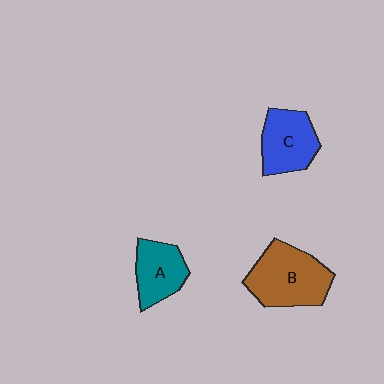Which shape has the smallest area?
Shape A (teal).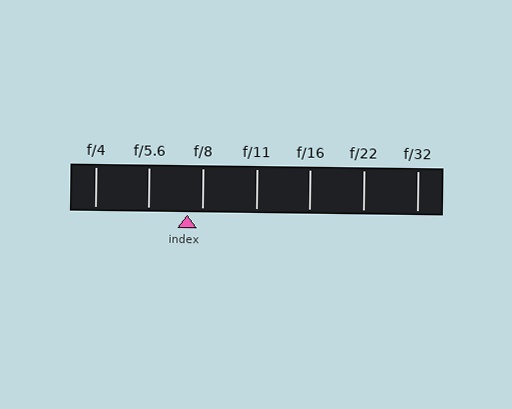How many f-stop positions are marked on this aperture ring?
There are 7 f-stop positions marked.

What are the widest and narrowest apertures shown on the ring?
The widest aperture shown is f/4 and the narrowest is f/32.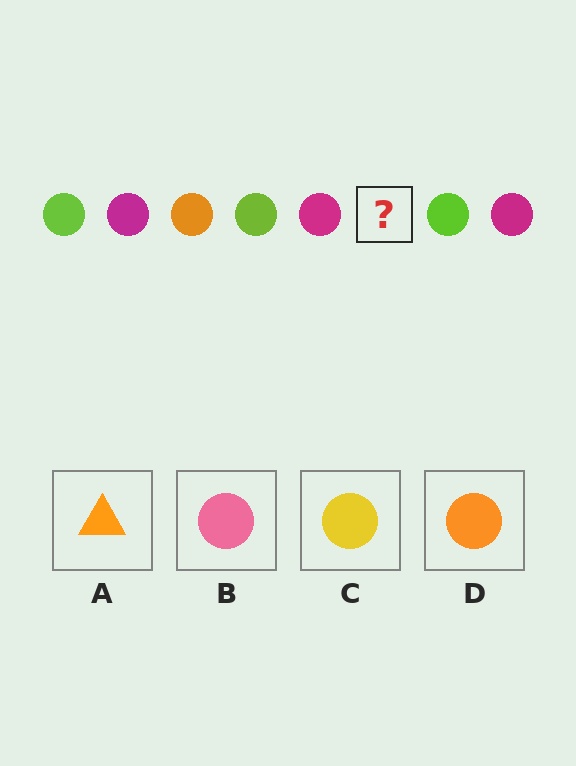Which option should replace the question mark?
Option D.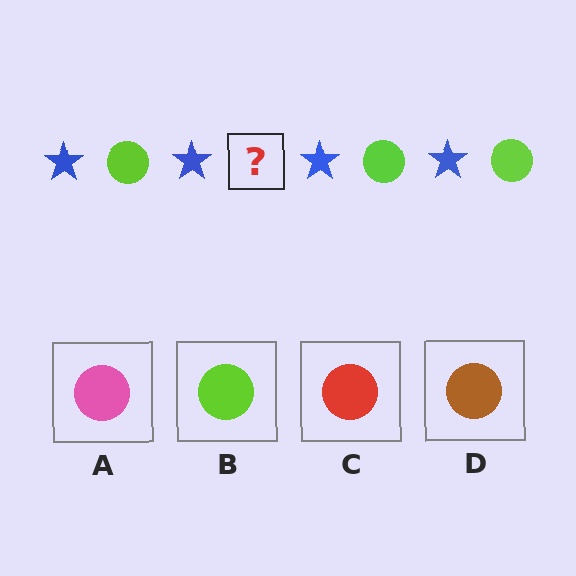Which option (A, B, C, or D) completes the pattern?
B.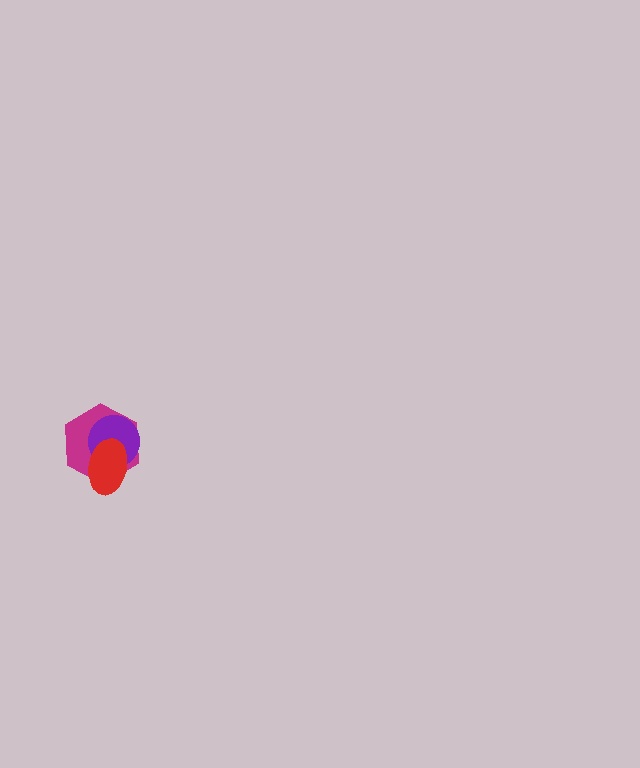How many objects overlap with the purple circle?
2 objects overlap with the purple circle.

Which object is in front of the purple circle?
The red ellipse is in front of the purple circle.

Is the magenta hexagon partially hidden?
Yes, it is partially covered by another shape.